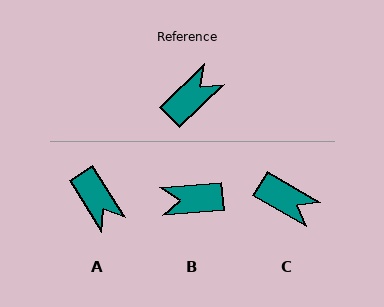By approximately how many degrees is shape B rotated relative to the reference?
Approximately 141 degrees counter-clockwise.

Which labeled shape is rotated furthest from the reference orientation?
B, about 141 degrees away.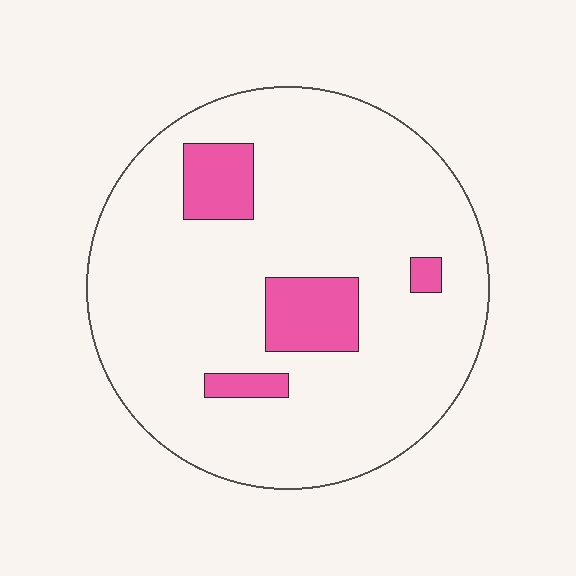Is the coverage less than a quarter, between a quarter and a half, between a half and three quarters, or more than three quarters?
Less than a quarter.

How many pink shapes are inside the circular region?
4.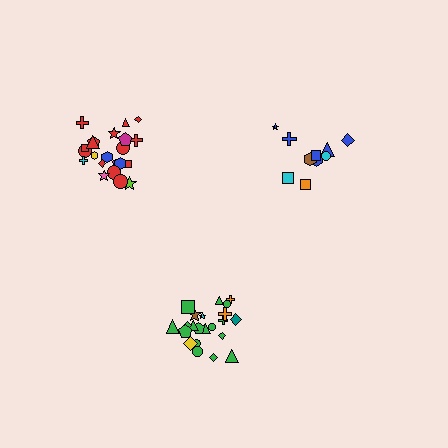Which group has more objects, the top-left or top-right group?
The top-left group.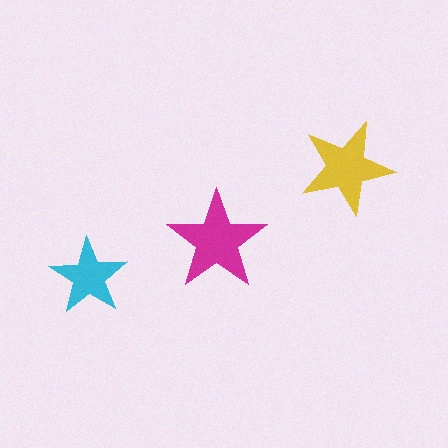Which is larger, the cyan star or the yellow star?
The yellow one.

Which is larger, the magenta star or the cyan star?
The magenta one.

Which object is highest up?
The yellow star is topmost.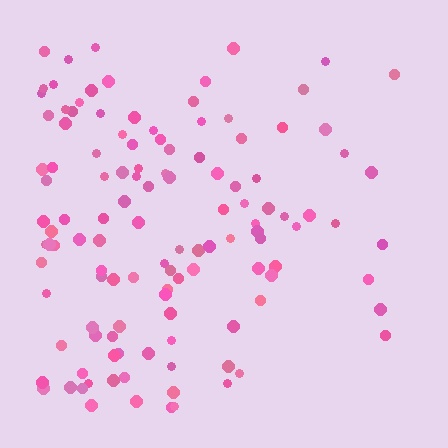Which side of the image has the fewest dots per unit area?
The right.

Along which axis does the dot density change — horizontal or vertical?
Horizontal.